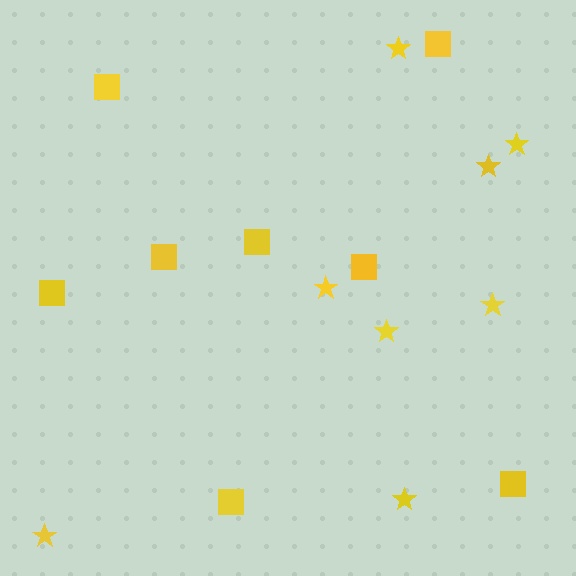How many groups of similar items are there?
There are 2 groups: one group of squares (8) and one group of stars (8).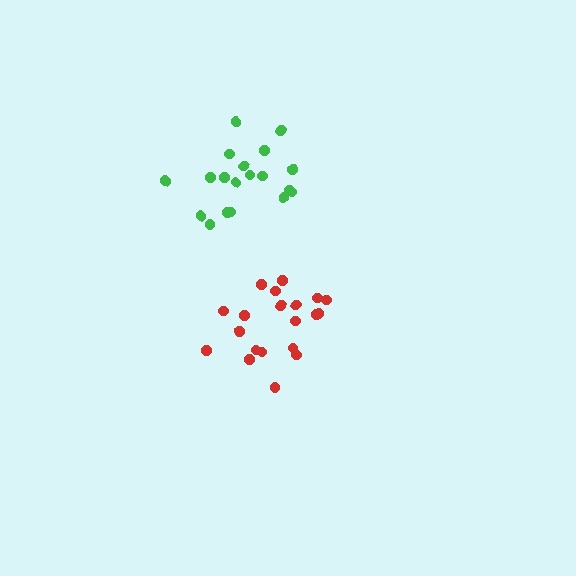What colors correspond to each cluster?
The clusters are colored: green, red.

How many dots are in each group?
Group 1: 19 dots, Group 2: 20 dots (39 total).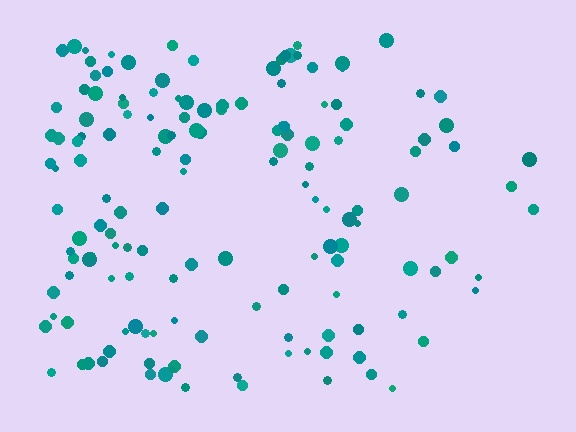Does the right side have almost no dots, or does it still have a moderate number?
Still a moderate number, just noticeably fewer than the left.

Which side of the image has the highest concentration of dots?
The left.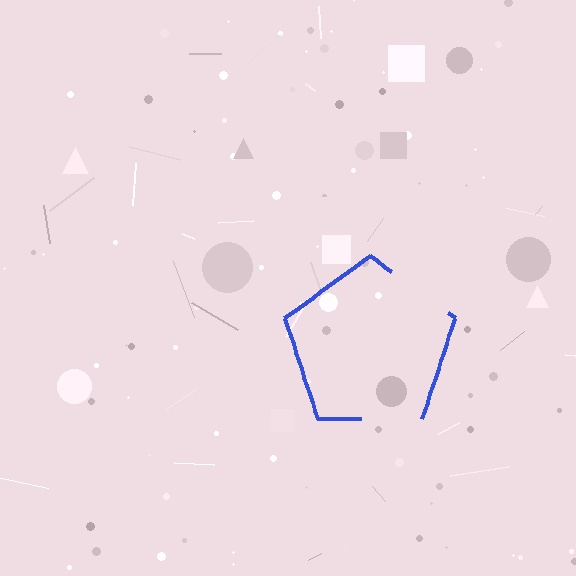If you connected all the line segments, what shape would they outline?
They would outline a pentagon.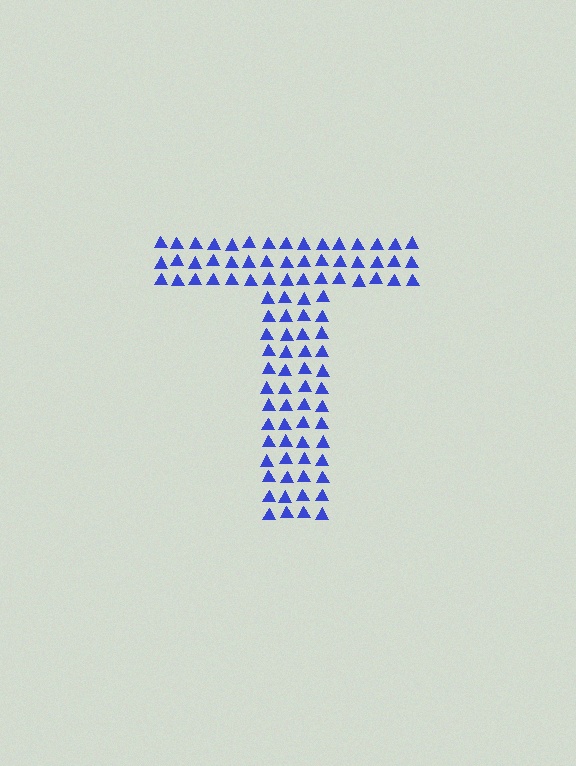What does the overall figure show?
The overall figure shows the letter T.